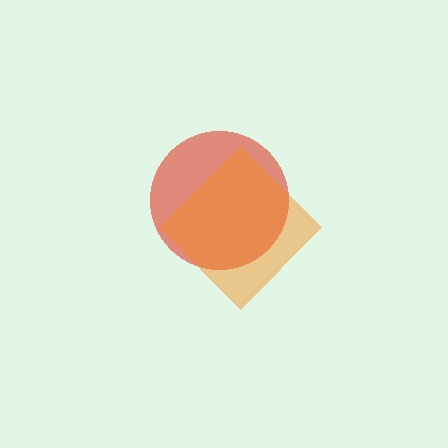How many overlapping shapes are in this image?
There are 2 overlapping shapes in the image.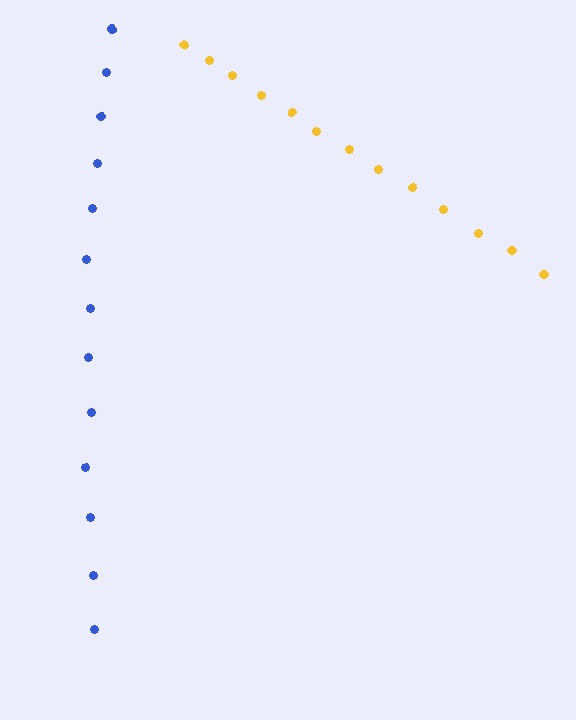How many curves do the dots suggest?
There are 2 distinct paths.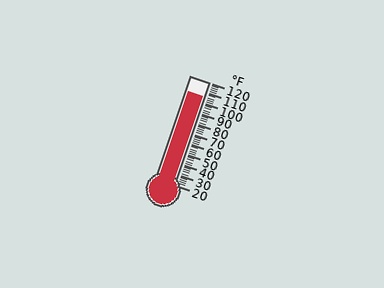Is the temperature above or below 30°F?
The temperature is above 30°F.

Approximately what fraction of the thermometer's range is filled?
The thermometer is filled to approximately 85% of its range.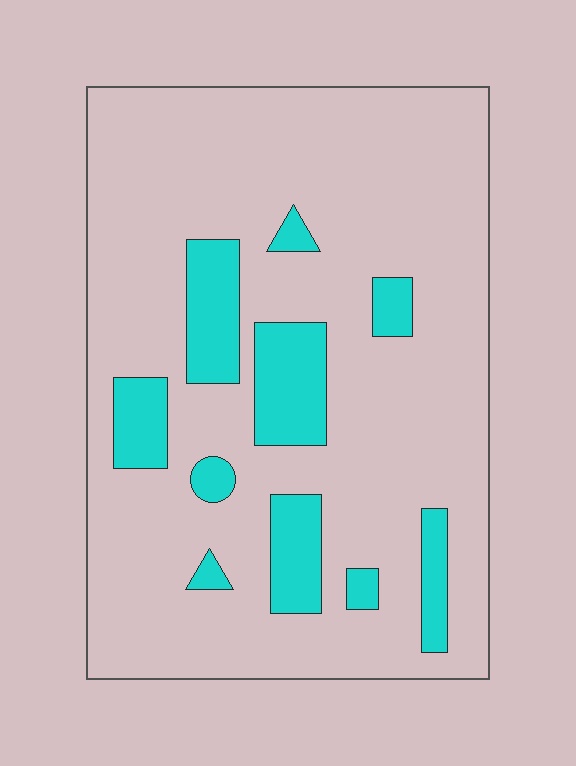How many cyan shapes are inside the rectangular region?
10.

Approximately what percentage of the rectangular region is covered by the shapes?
Approximately 15%.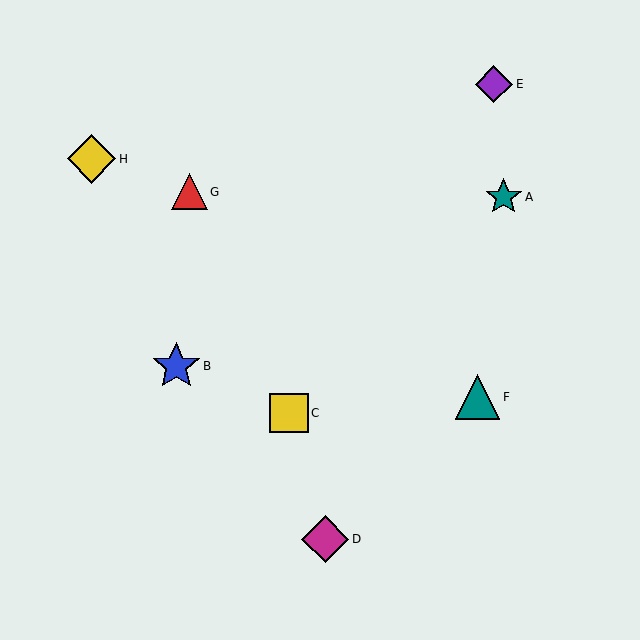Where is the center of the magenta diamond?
The center of the magenta diamond is at (325, 539).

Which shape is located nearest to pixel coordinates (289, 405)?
The yellow square (labeled C) at (289, 413) is nearest to that location.